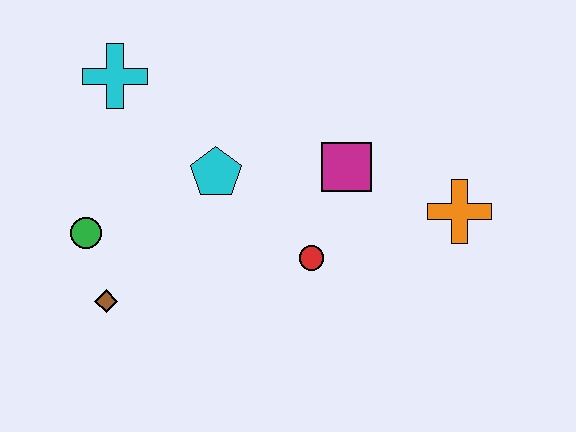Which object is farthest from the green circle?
The orange cross is farthest from the green circle.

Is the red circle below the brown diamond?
No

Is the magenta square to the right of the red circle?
Yes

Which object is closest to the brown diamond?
The green circle is closest to the brown diamond.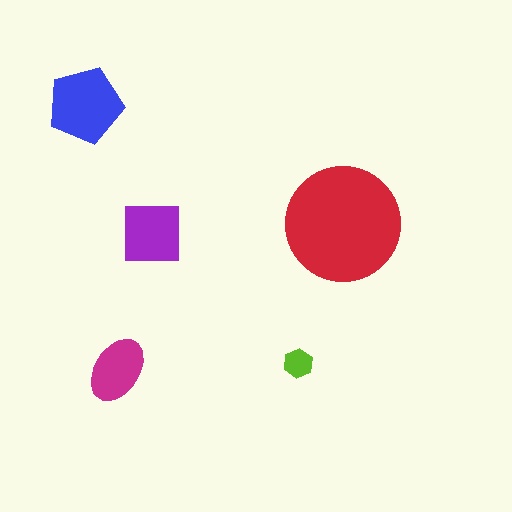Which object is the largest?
The red circle.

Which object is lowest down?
The magenta ellipse is bottommost.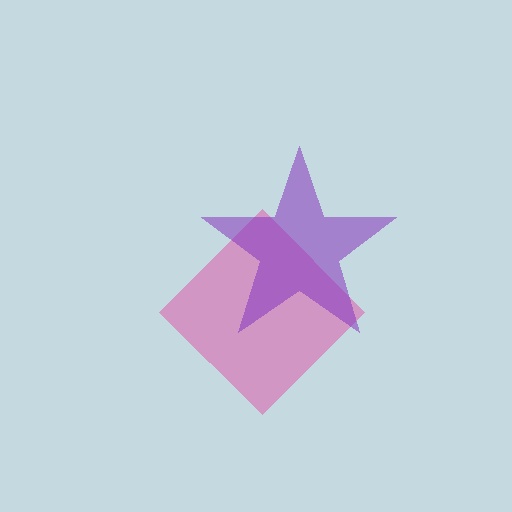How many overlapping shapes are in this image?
There are 2 overlapping shapes in the image.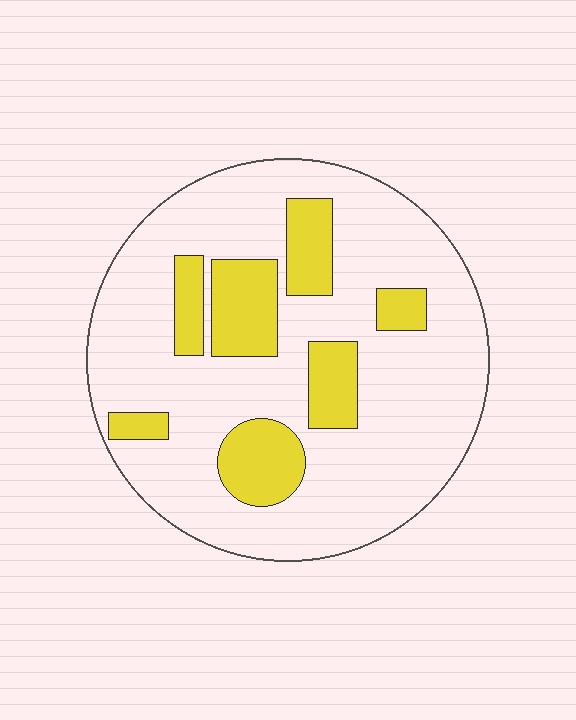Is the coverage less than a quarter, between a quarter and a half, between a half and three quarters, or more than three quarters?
Less than a quarter.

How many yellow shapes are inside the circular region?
7.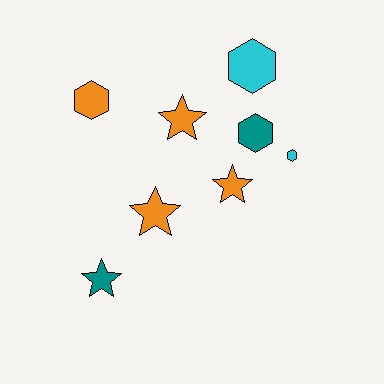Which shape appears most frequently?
Star, with 4 objects.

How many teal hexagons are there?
There is 1 teal hexagon.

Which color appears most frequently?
Orange, with 4 objects.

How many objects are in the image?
There are 8 objects.